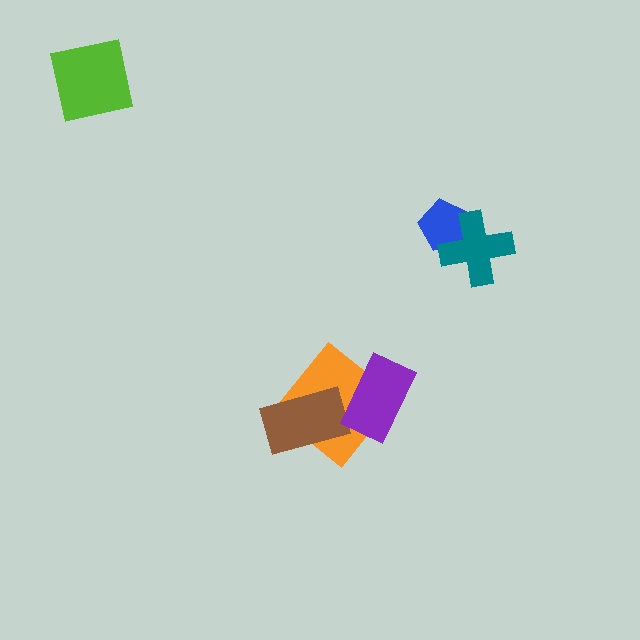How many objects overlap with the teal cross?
1 object overlaps with the teal cross.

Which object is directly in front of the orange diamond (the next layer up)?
The brown rectangle is directly in front of the orange diamond.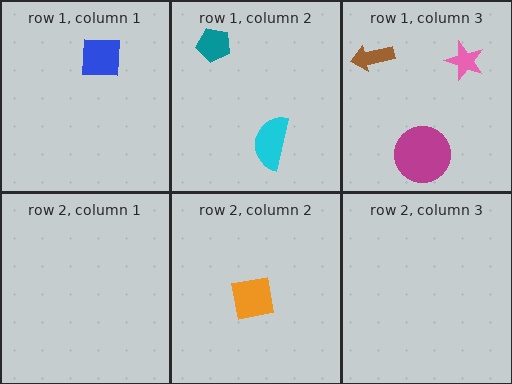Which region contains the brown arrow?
The row 1, column 3 region.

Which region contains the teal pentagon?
The row 1, column 2 region.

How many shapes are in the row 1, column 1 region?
1.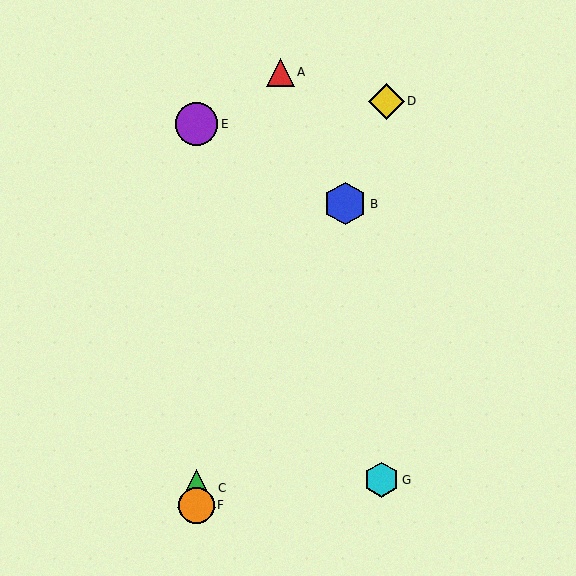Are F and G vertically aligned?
No, F is at x≈196 and G is at x≈381.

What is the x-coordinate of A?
Object A is at x≈280.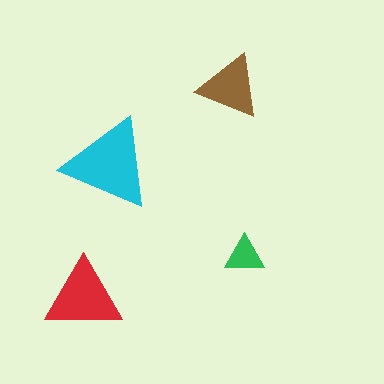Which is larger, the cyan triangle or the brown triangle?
The cyan one.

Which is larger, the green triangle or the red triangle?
The red one.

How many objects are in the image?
There are 4 objects in the image.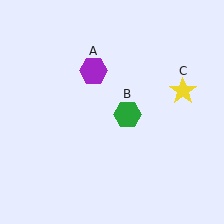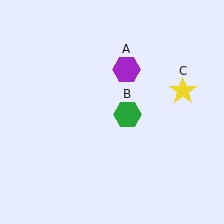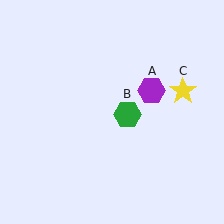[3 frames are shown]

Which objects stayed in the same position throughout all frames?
Green hexagon (object B) and yellow star (object C) remained stationary.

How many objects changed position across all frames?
1 object changed position: purple hexagon (object A).